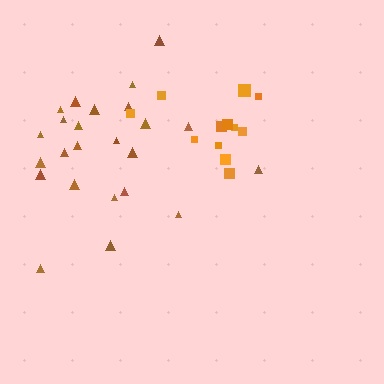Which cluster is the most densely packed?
Orange.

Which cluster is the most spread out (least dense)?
Brown.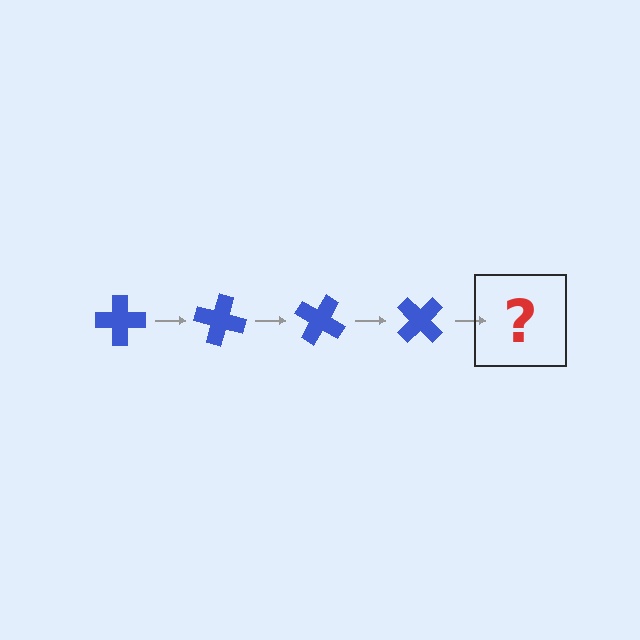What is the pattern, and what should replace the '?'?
The pattern is that the cross rotates 15 degrees each step. The '?' should be a blue cross rotated 60 degrees.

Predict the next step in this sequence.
The next step is a blue cross rotated 60 degrees.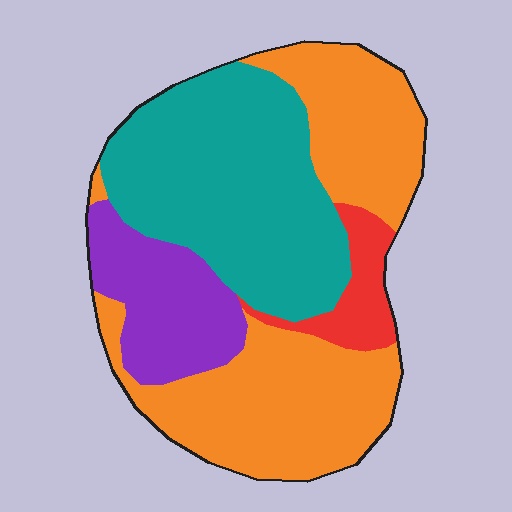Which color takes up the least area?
Red, at roughly 5%.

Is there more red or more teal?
Teal.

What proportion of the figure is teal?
Teal covers about 35% of the figure.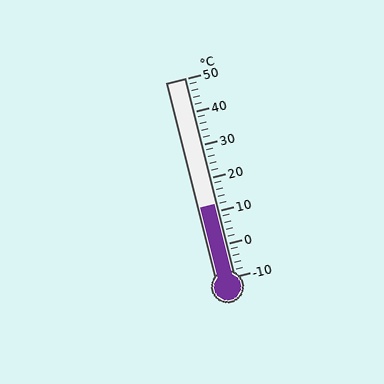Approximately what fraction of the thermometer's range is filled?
The thermometer is filled to approximately 35% of its range.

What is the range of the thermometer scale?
The thermometer scale ranges from -10°C to 50°C.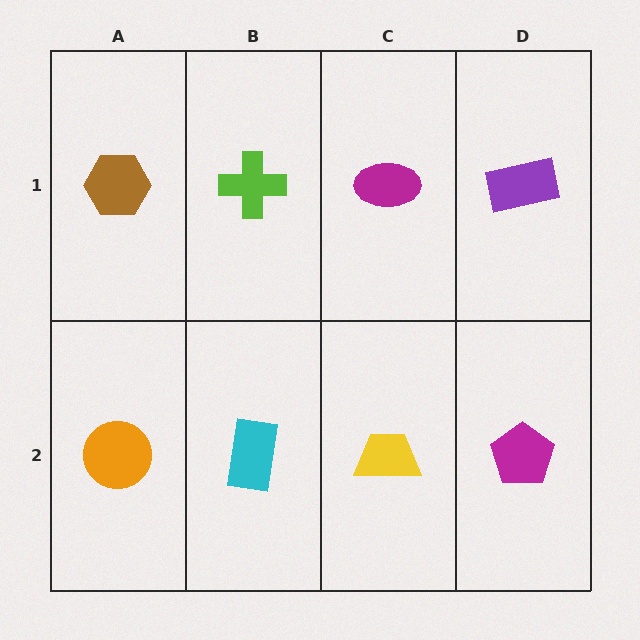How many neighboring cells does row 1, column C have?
3.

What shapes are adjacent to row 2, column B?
A lime cross (row 1, column B), an orange circle (row 2, column A), a yellow trapezoid (row 2, column C).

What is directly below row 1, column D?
A magenta pentagon.